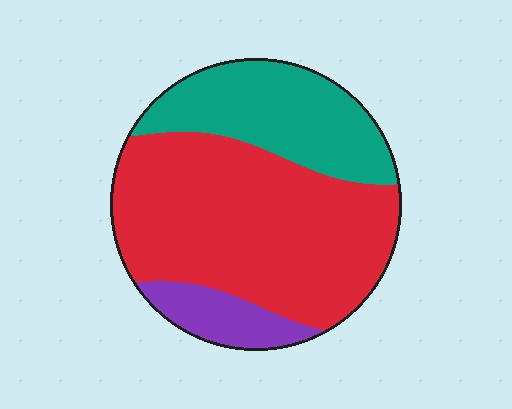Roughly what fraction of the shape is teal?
Teal covers around 30% of the shape.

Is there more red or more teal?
Red.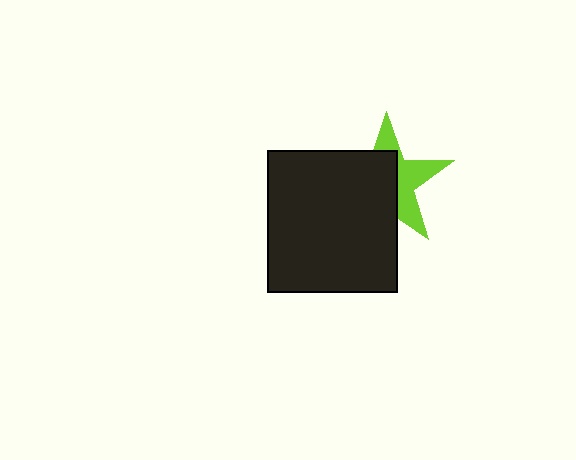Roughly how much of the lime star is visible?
A small part of it is visible (roughly 43%).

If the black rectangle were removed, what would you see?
You would see the complete lime star.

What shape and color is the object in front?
The object in front is a black rectangle.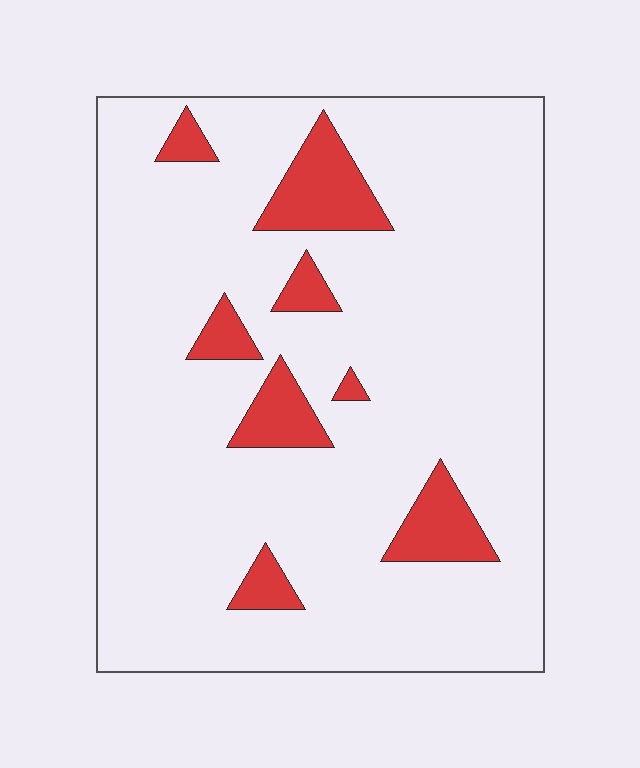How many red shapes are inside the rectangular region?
8.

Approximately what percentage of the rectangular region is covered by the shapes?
Approximately 10%.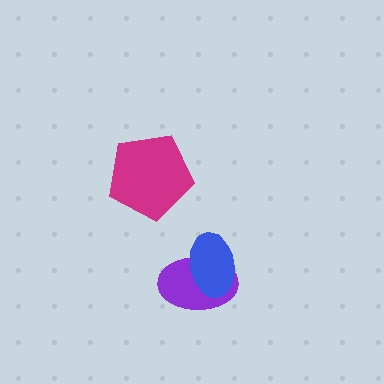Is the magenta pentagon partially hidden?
No, no other shape covers it.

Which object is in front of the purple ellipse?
The blue ellipse is in front of the purple ellipse.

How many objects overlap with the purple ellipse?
1 object overlaps with the purple ellipse.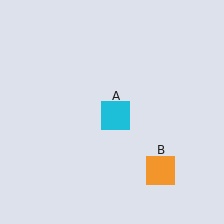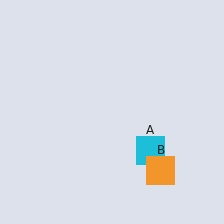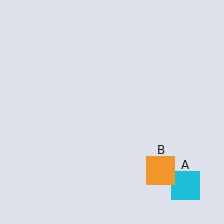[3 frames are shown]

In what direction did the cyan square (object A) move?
The cyan square (object A) moved down and to the right.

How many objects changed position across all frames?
1 object changed position: cyan square (object A).